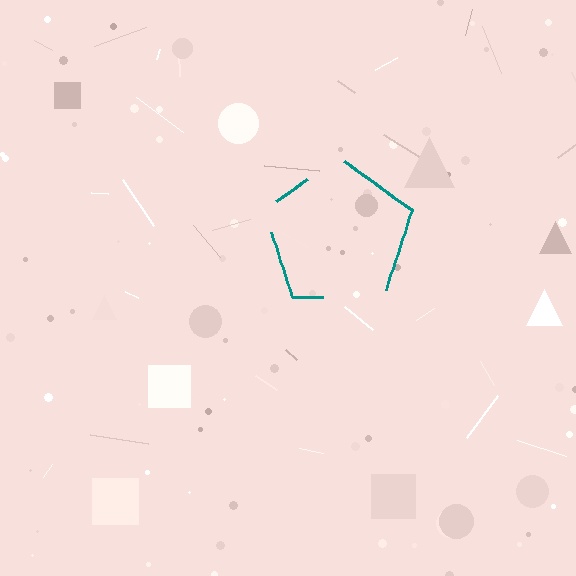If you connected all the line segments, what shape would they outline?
They would outline a pentagon.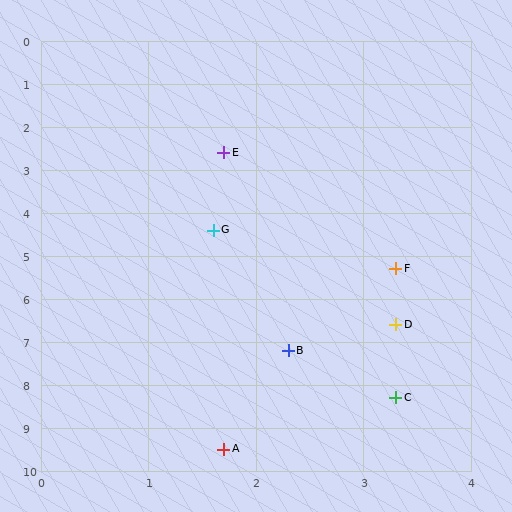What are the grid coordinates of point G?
Point G is at approximately (1.6, 4.4).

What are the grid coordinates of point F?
Point F is at approximately (3.3, 5.3).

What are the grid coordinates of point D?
Point D is at approximately (3.3, 6.6).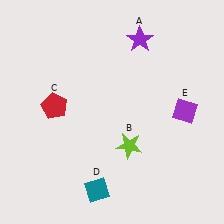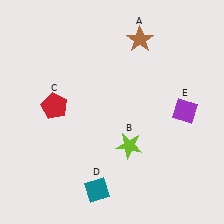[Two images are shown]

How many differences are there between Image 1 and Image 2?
There is 1 difference between the two images.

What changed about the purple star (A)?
In Image 1, A is purple. In Image 2, it changed to brown.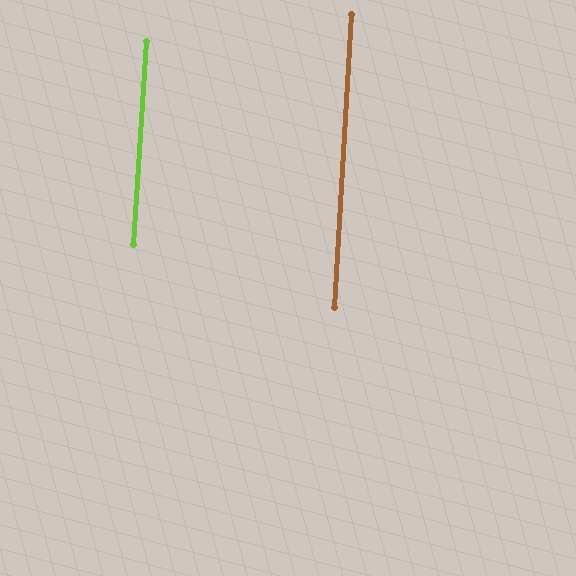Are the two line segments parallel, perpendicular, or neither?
Parallel — their directions differ by only 0.2°.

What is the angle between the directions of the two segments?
Approximately 0 degrees.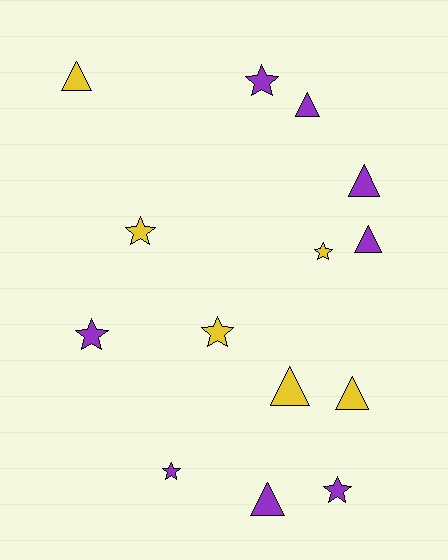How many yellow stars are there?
There are 3 yellow stars.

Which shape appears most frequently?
Triangle, with 7 objects.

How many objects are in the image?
There are 14 objects.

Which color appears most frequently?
Purple, with 8 objects.